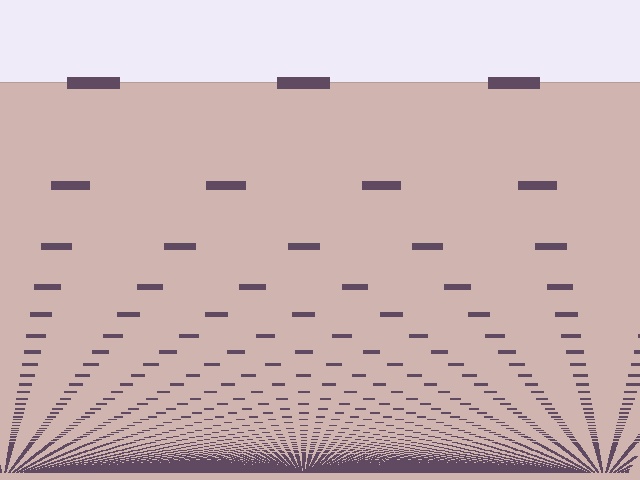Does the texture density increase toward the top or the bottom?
Density increases toward the bottom.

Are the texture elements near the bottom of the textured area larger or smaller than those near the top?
Smaller. The gradient is inverted — elements near the bottom are smaller and denser.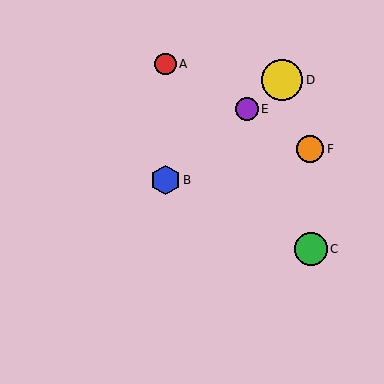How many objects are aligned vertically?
2 objects (A, B) are aligned vertically.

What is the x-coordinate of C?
Object C is at x≈311.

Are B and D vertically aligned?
No, B is at x≈166 and D is at x≈282.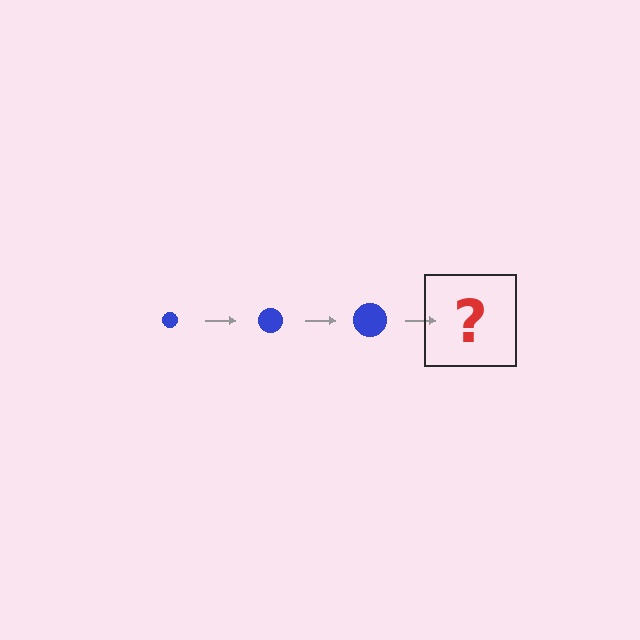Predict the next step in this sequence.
The next step is a blue circle, larger than the previous one.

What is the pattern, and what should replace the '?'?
The pattern is that the circle gets progressively larger each step. The '?' should be a blue circle, larger than the previous one.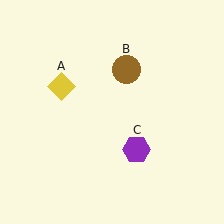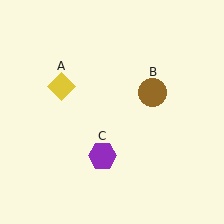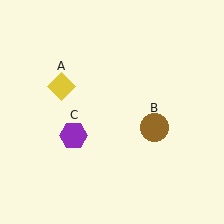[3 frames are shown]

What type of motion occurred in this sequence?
The brown circle (object B), purple hexagon (object C) rotated clockwise around the center of the scene.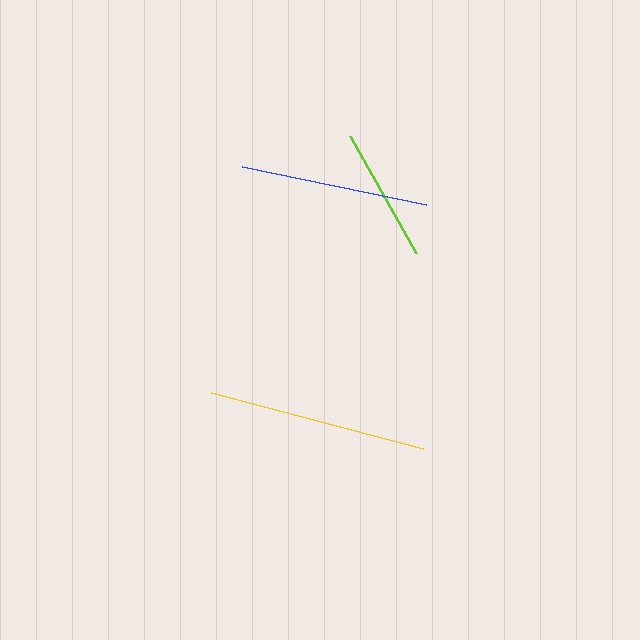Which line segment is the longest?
The yellow line is the longest at approximately 219 pixels.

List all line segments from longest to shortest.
From longest to shortest: yellow, blue, lime.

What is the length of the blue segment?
The blue segment is approximately 188 pixels long.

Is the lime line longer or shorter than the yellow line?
The yellow line is longer than the lime line.